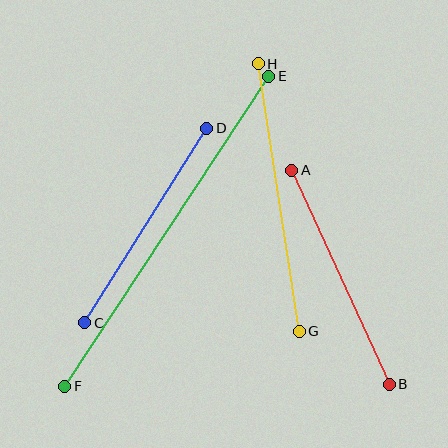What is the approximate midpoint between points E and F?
The midpoint is at approximately (167, 231) pixels.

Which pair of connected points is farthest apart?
Points E and F are farthest apart.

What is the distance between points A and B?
The distance is approximately 235 pixels.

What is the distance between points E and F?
The distance is approximately 372 pixels.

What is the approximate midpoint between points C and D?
The midpoint is at approximately (146, 225) pixels.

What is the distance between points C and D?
The distance is approximately 229 pixels.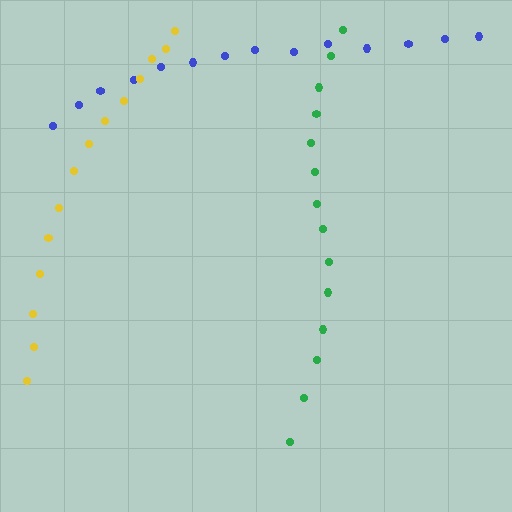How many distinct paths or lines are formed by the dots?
There are 3 distinct paths.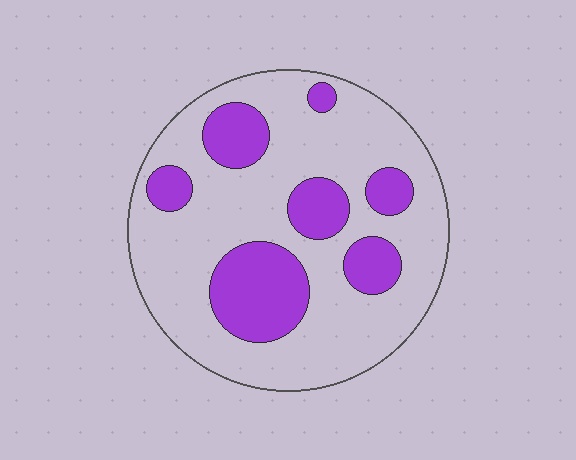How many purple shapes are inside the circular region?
7.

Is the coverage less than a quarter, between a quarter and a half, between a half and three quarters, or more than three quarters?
Between a quarter and a half.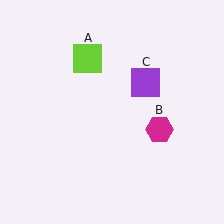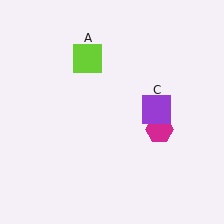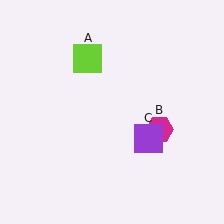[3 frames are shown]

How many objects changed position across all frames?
1 object changed position: purple square (object C).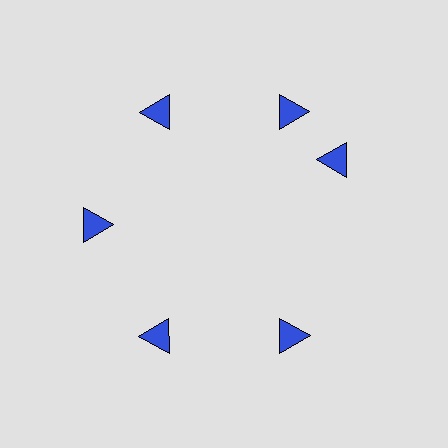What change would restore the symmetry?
The symmetry would be restored by rotating it back into even spacing with its neighbors so that all 6 triangles sit at equal angles and equal distance from the center.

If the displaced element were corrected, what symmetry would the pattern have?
It would have 6-fold rotational symmetry — the pattern would map onto itself every 60 degrees.